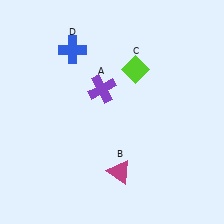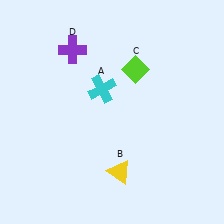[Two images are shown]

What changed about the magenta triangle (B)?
In Image 1, B is magenta. In Image 2, it changed to yellow.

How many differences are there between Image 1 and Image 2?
There are 3 differences between the two images.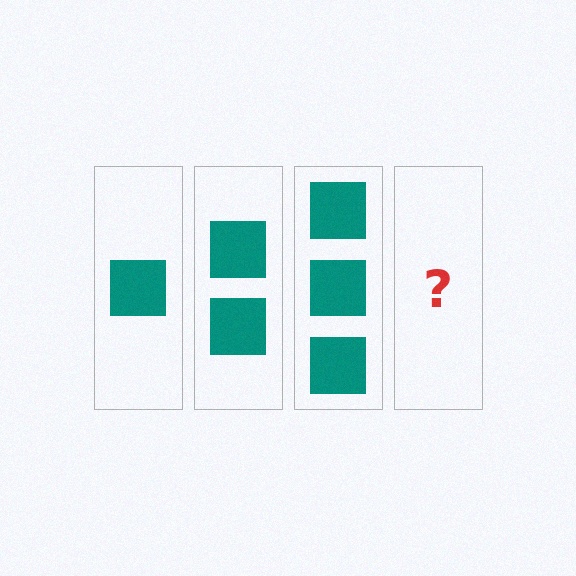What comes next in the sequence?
The next element should be 4 squares.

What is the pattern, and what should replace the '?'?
The pattern is that each step adds one more square. The '?' should be 4 squares.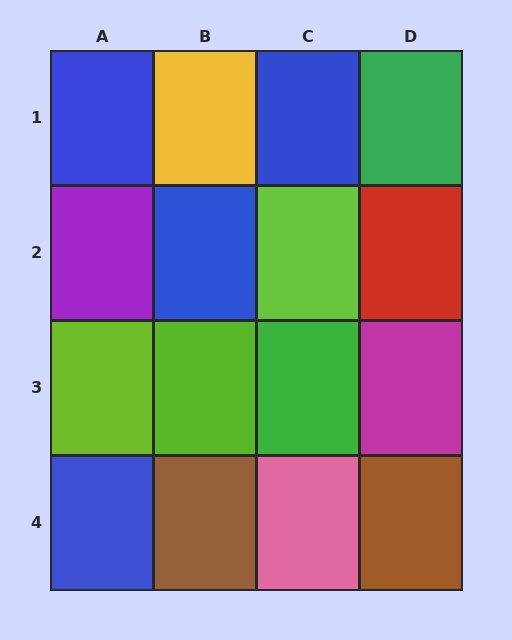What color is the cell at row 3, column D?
Magenta.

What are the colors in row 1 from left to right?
Blue, yellow, blue, green.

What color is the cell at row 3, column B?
Lime.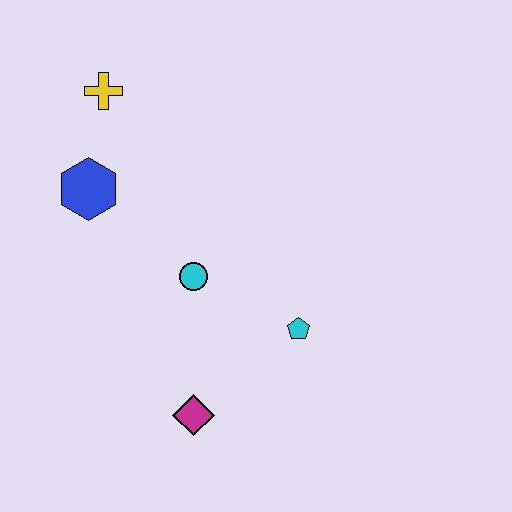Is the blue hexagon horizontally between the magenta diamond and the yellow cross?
No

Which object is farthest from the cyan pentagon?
The yellow cross is farthest from the cyan pentagon.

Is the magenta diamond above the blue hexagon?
No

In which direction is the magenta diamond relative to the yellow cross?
The magenta diamond is below the yellow cross.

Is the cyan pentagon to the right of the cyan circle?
Yes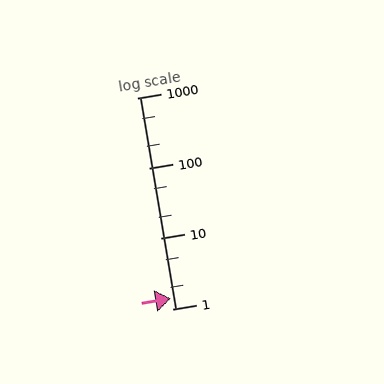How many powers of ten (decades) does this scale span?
The scale spans 3 decades, from 1 to 1000.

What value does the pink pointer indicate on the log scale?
The pointer indicates approximately 1.4.